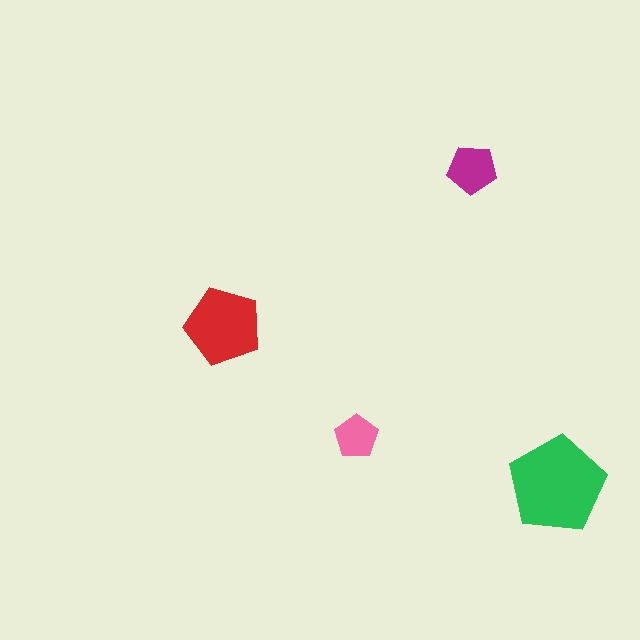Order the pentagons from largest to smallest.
the green one, the red one, the magenta one, the pink one.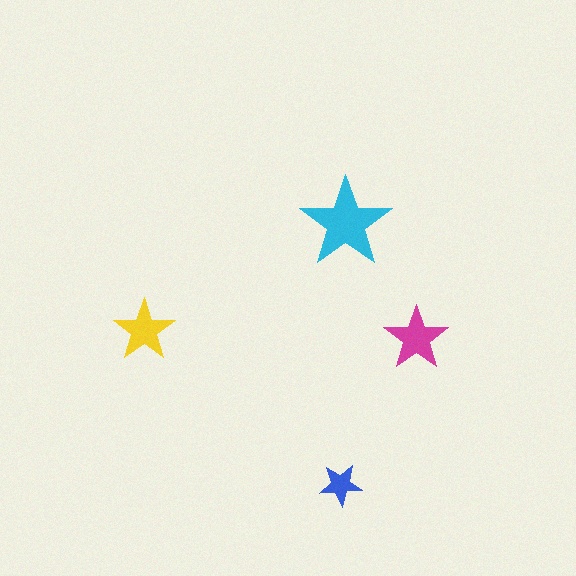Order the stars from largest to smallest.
the cyan one, the magenta one, the yellow one, the blue one.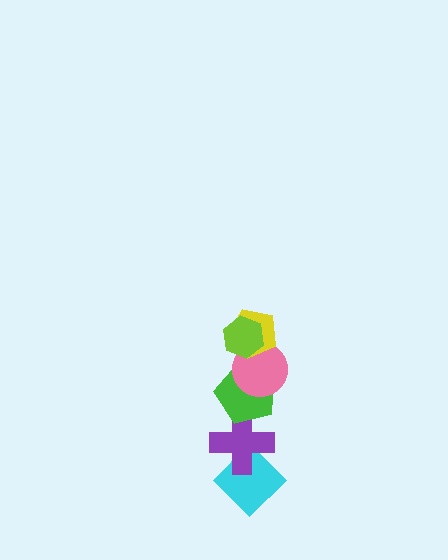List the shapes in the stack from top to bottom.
From top to bottom: the lime hexagon, the yellow pentagon, the pink circle, the green pentagon, the purple cross, the cyan diamond.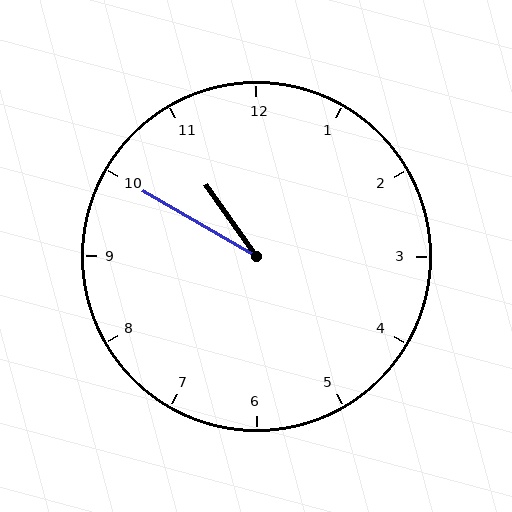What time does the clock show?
10:50.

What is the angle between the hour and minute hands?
Approximately 25 degrees.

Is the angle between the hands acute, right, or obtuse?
It is acute.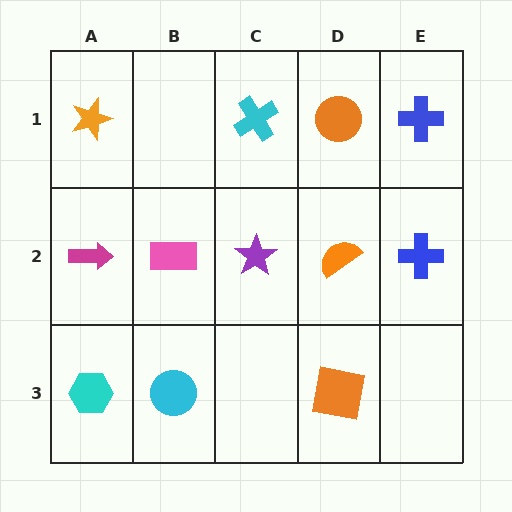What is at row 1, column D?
An orange circle.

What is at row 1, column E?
A blue cross.